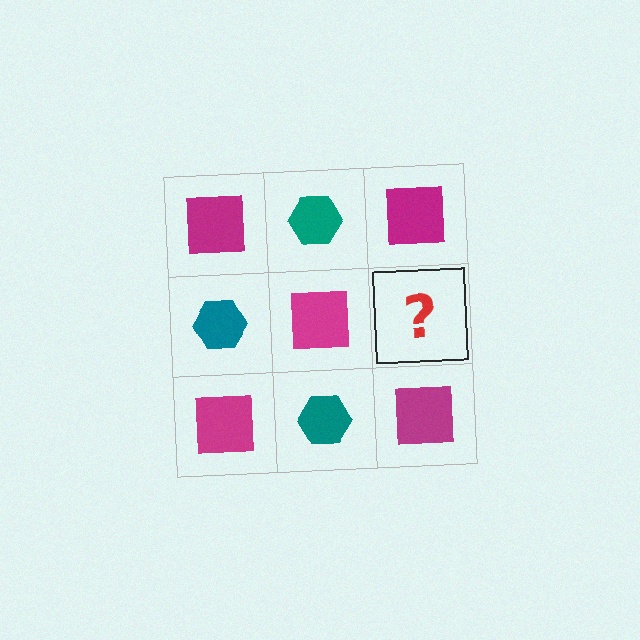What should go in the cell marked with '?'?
The missing cell should contain a teal hexagon.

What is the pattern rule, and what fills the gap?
The rule is that it alternates magenta square and teal hexagon in a checkerboard pattern. The gap should be filled with a teal hexagon.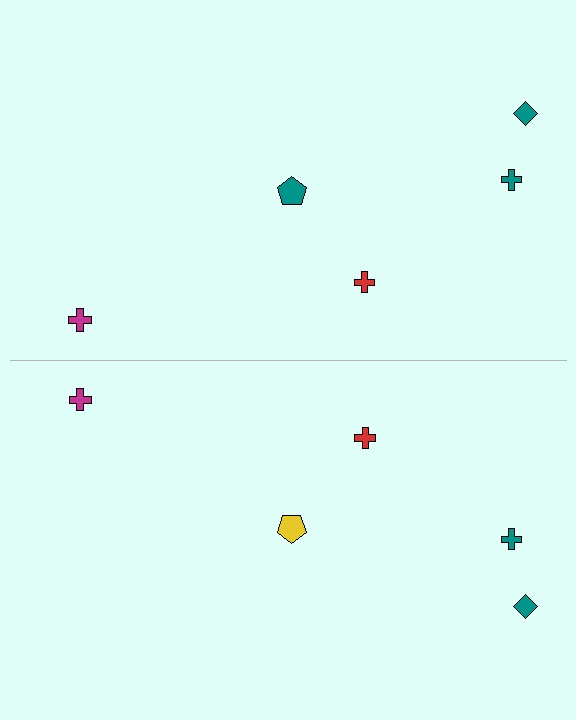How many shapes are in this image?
There are 10 shapes in this image.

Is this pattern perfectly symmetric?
No, the pattern is not perfectly symmetric. The yellow pentagon on the bottom side breaks the symmetry — its mirror counterpart is teal.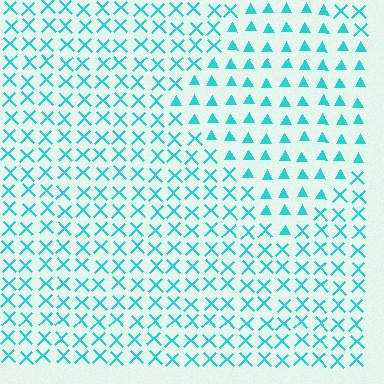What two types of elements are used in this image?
The image uses triangles inside the diamond region and X marks outside it.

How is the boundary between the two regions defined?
The boundary is defined by a change in element shape: triangles inside vs. X marks outside. All elements share the same color and spacing.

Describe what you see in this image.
The image is filled with small cyan elements arranged in a uniform grid. A diamond-shaped region contains triangles, while the surrounding area contains X marks. The boundary is defined purely by the change in element shape.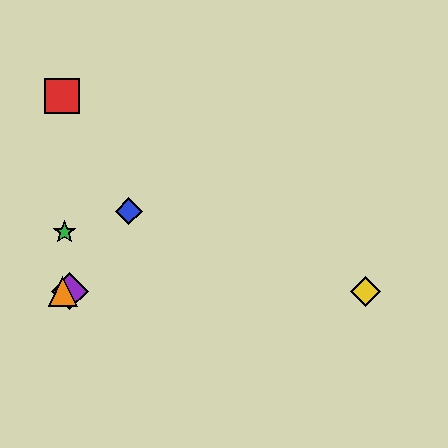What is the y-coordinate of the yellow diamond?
The yellow diamond is at y≈291.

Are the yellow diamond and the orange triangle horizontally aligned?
Yes, both are at y≈291.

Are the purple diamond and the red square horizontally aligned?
No, the purple diamond is at y≈291 and the red square is at y≈96.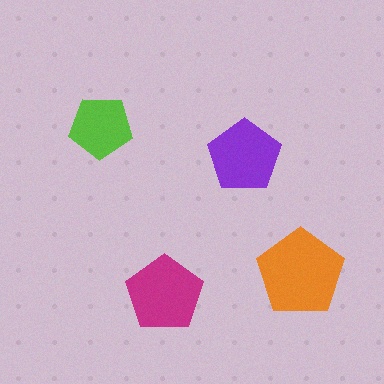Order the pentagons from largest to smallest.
the orange one, the magenta one, the purple one, the lime one.